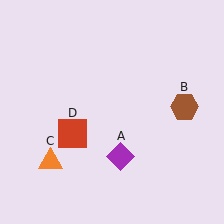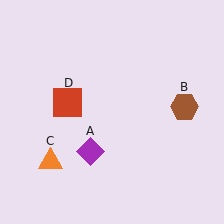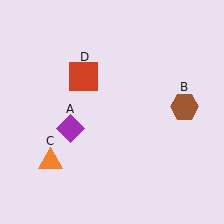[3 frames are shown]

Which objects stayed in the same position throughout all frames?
Brown hexagon (object B) and orange triangle (object C) remained stationary.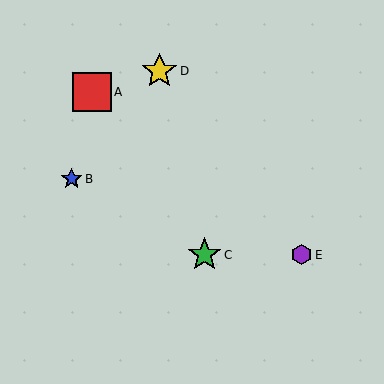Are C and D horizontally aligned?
No, C is at y≈255 and D is at y≈71.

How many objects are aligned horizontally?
2 objects (C, E) are aligned horizontally.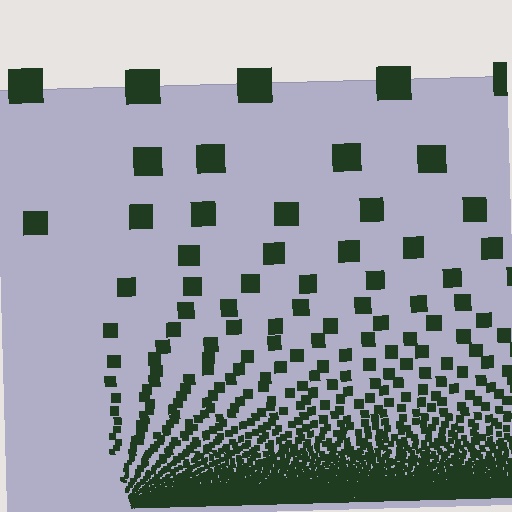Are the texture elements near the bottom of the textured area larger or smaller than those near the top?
Smaller. The gradient is inverted — elements near the bottom are smaller and denser.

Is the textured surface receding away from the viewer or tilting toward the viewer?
The surface appears to tilt toward the viewer. Texture elements get larger and sparser toward the top.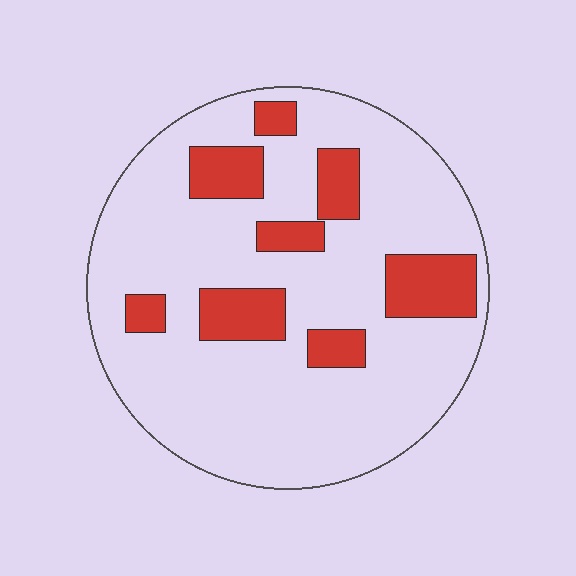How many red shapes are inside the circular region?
8.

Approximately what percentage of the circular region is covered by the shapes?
Approximately 20%.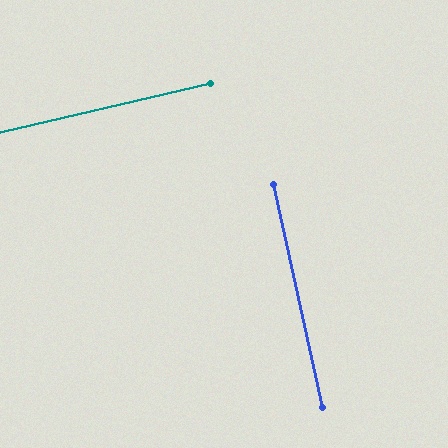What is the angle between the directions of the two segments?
Approximately 90 degrees.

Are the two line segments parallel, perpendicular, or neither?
Perpendicular — they meet at approximately 90°.